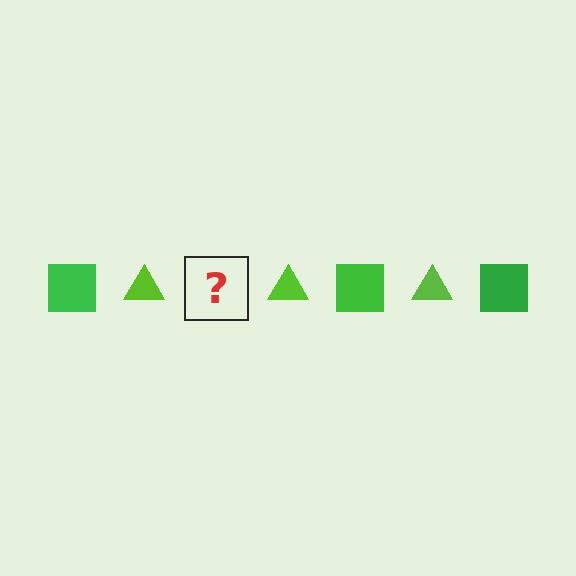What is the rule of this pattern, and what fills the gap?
The rule is that the pattern alternates between green square and lime triangle. The gap should be filled with a green square.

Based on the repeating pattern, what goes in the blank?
The blank should be a green square.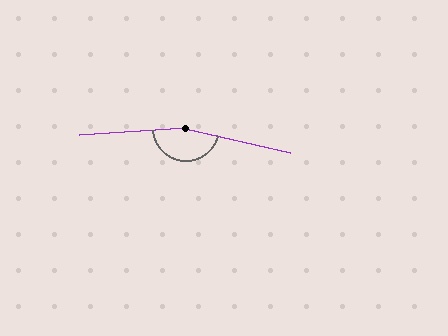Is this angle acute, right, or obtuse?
It is obtuse.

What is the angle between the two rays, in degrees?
Approximately 163 degrees.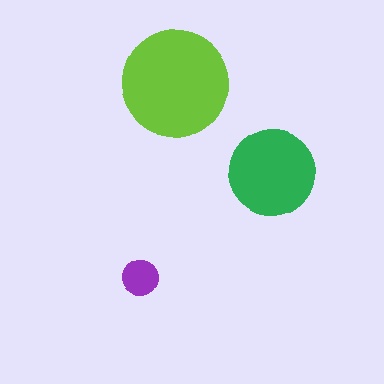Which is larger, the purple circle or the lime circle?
The lime one.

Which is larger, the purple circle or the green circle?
The green one.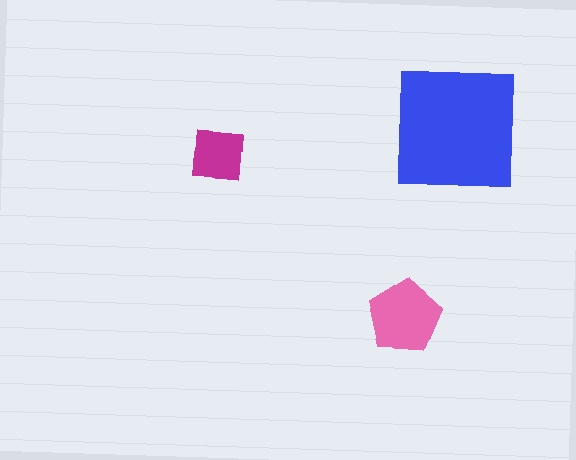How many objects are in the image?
There are 3 objects in the image.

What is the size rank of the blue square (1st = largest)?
1st.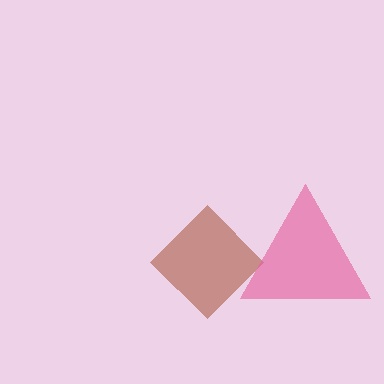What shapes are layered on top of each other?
The layered shapes are: a brown diamond, a pink triangle.